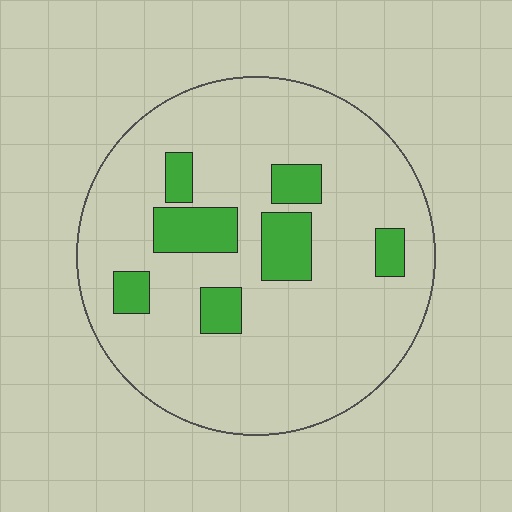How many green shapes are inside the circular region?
7.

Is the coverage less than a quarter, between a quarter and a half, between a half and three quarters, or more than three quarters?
Less than a quarter.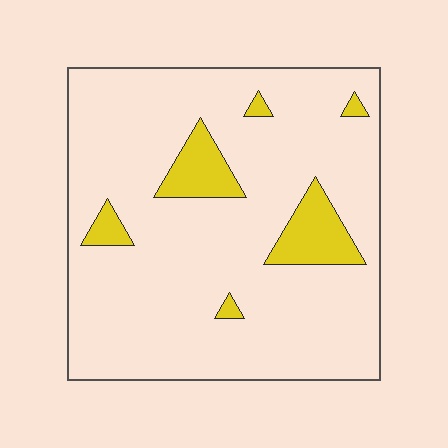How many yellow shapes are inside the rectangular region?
6.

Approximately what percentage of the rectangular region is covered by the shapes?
Approximately 10%.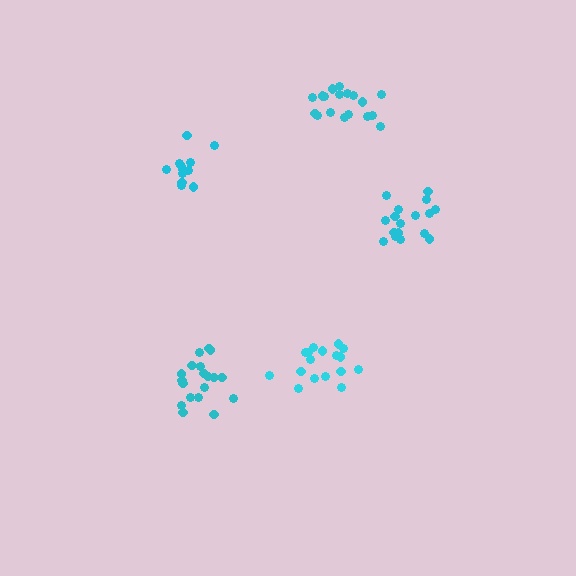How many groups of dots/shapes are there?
There are 5 groups.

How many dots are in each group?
Group 1: 17 dots, Group 2: 17 dots, Group 3: 19 dots, Group 4: 13 dots, Group 5: 18 dots (84 total).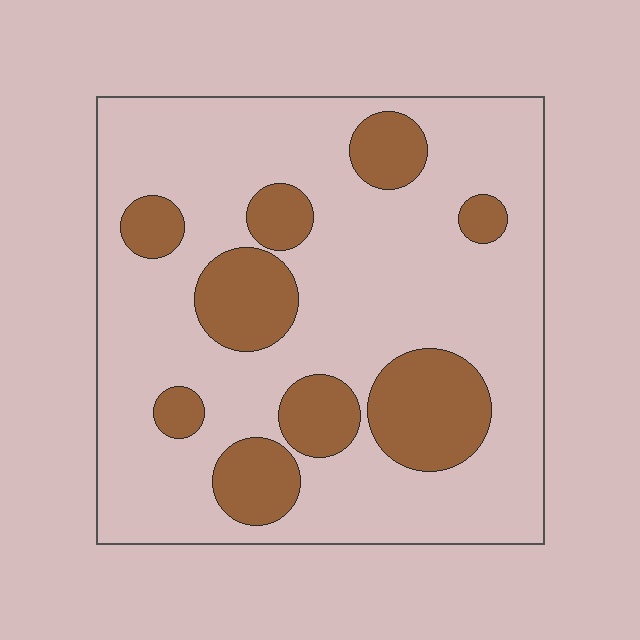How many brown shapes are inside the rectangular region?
9.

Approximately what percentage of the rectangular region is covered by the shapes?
Approximately 25%.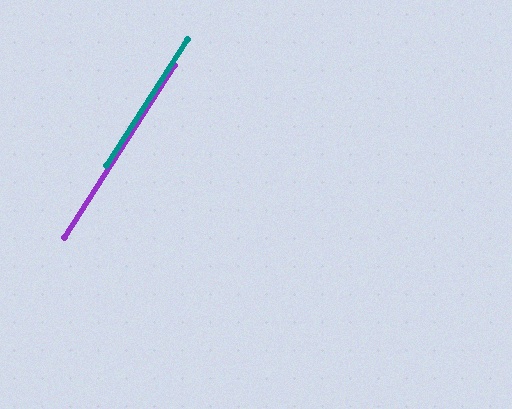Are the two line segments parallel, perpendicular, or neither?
Parallel — their directions differ by only 0.1°.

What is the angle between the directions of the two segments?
Approximately 0 degrees.